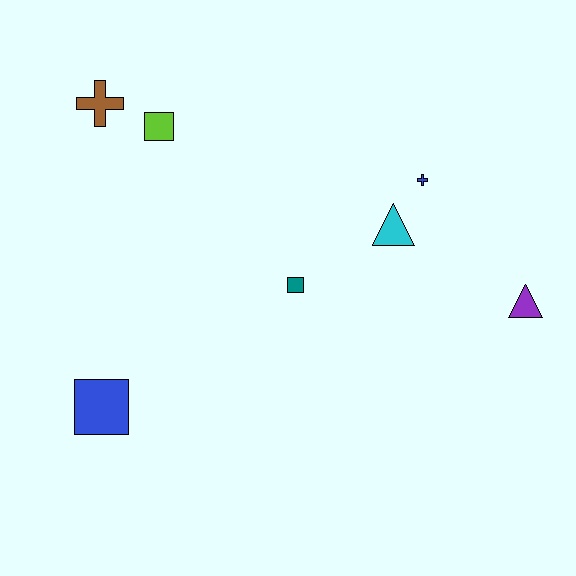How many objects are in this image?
There are 7 objects.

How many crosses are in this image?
There are 2 crosses.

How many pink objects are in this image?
There are no pink objects.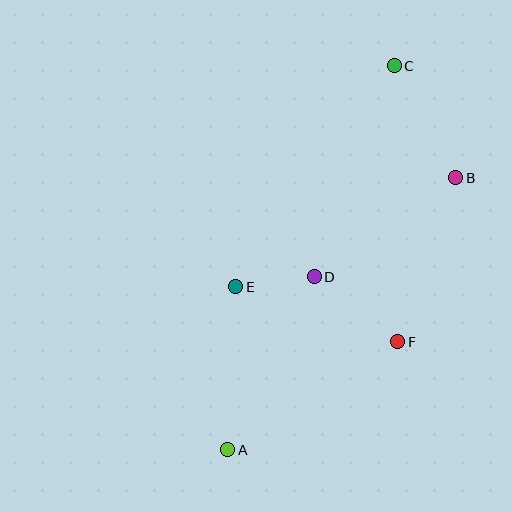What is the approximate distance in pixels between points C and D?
The distance between C and D is approximately 226 pixels.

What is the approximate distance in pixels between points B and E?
The distance between B and E is approximately 246 pixels.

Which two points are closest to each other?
Points D and E are closest to each other.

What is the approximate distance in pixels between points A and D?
The distance between A and D is approximately 194 pixels.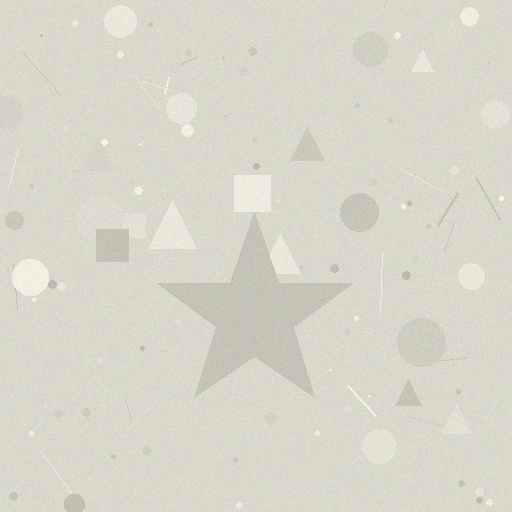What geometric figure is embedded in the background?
A star is embedded in the background.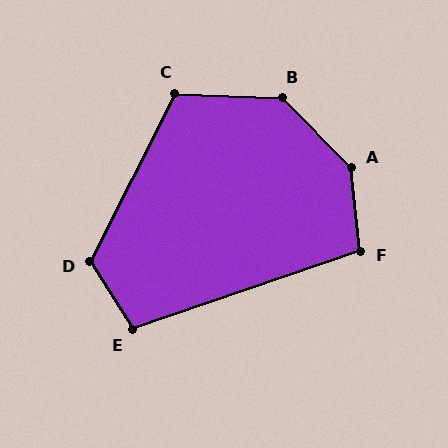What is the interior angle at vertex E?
Approximately 103 degrees (obtuse).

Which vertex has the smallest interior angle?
F, at approximately 103 degrees.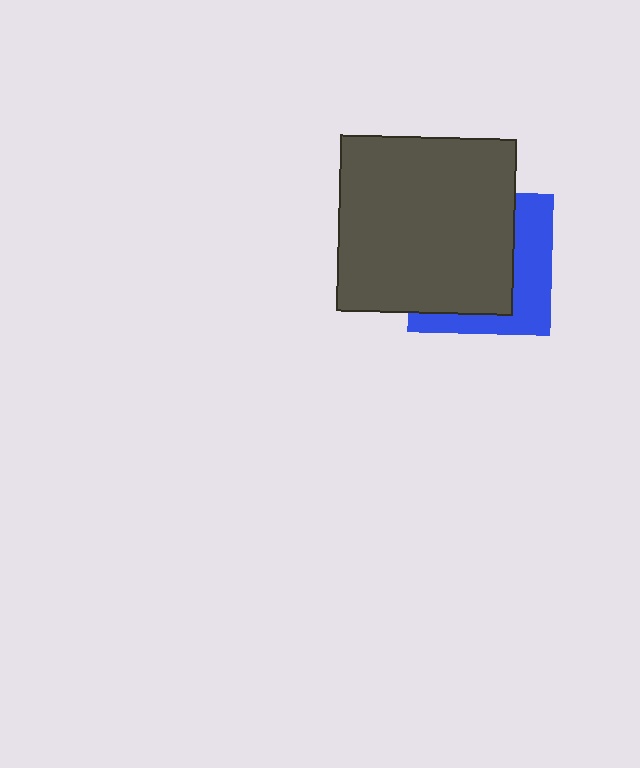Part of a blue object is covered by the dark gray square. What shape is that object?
It is a square.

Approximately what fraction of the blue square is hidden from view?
Roughly 64% of the blue square is hidden behind the dark gray square.